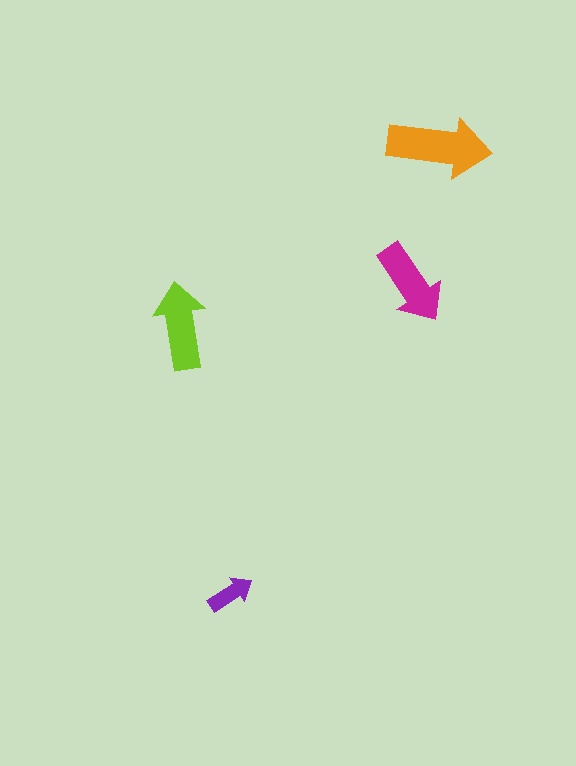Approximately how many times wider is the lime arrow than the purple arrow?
About 2 times wider.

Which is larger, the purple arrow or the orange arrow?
The orange one.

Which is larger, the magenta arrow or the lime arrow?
The lime one.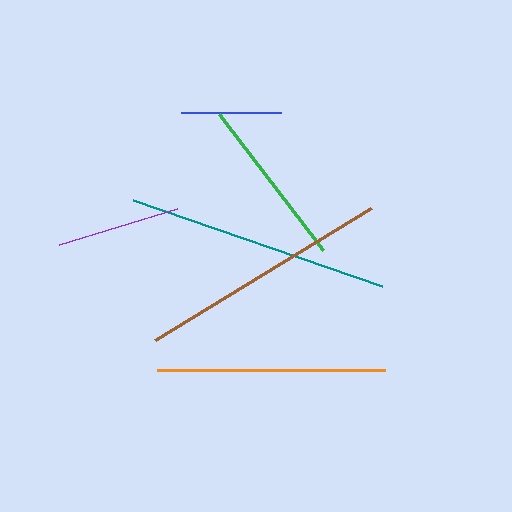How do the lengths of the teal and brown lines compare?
The teal and brown lines are approximately the same length.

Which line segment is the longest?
The teal line is the longest at approximately 264 pixels.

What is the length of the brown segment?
The brown segment is approximately 253 pixels long.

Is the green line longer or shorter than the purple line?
The green line is longer than the purple line.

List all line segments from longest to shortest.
From longest to shortest: teal, brown, orange, green, purple, blue.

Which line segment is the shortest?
The blue line is the shortest at approximately 100 pixels.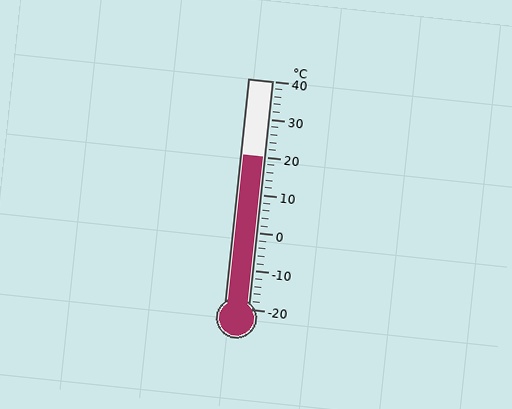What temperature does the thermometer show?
The thermometer shows approximately 20°C.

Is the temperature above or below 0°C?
The temperature is above 0°C.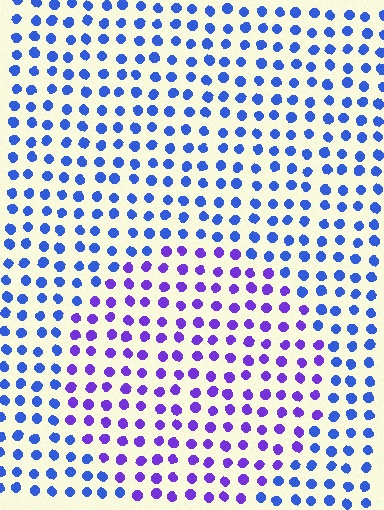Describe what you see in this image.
The image is filled with small blue elements in a uniform arrangement. A circle-shaped region is visible where the elements are tinted to a slightly different hue, forming a subtle color boundary.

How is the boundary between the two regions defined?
The boundary is defined purely by a slight shift in hue (about 39 degrees). Spacing, size, and orientation are identical on both sides.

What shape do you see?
I see a circle.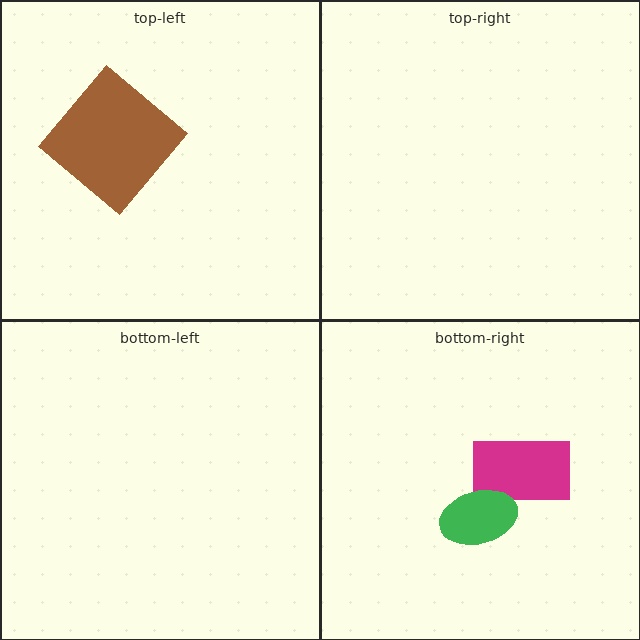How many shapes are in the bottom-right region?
2.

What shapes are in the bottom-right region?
The magenta rectangle, the green ellipse.